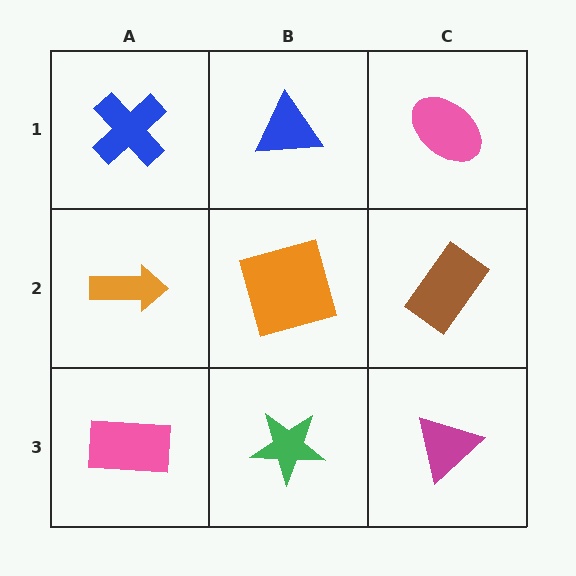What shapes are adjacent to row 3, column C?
A brown rectangle (row 2, column C), a green star (row 3, column B).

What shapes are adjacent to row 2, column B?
A blue triangle (row 1, column B), a green star (row 3, column B), an orange arrow (row 2, column A), a brown rectangle (row 2, column C).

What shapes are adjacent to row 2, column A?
A blue cross (row 1, column A), a pink rectangle (row 3, column A), an orange square (row 2, column B).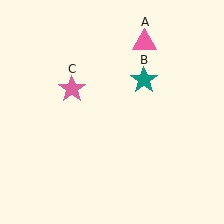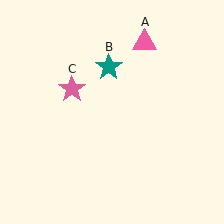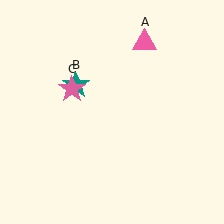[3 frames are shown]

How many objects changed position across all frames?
1 object changed position: teal star (object B).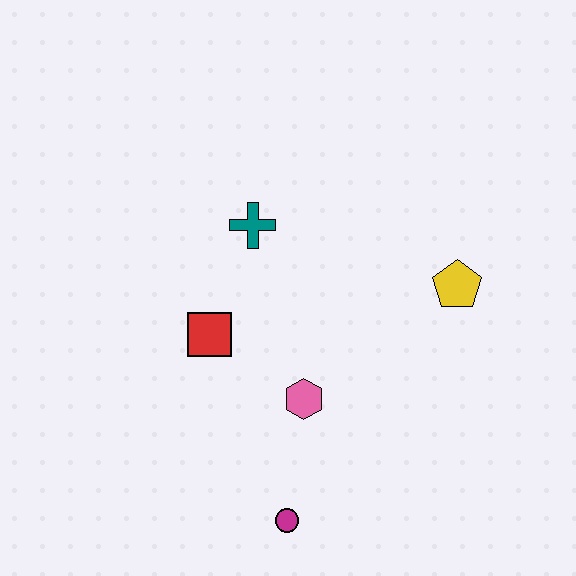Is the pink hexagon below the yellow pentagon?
Yes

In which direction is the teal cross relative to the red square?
The teal cross is above the red square.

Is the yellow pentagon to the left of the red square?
No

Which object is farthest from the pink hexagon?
The yellow pentagon is farthest from the pink hexagon.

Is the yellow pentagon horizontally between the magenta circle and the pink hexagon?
No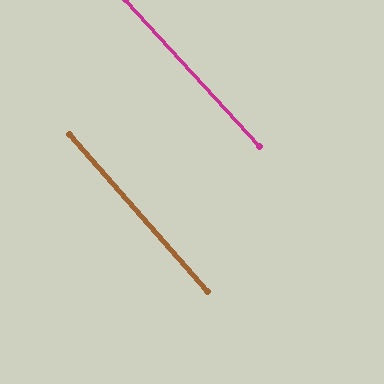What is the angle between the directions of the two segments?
Approximately 1 degree.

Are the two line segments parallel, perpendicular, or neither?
Parallel — their directions differ by only 1.3°.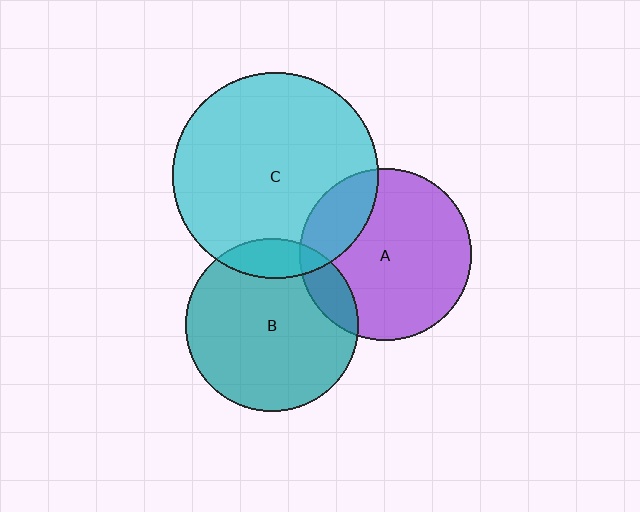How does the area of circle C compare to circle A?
Approximately 1.4 times.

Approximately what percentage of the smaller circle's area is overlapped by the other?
Approximately 20%.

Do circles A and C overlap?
Yes.